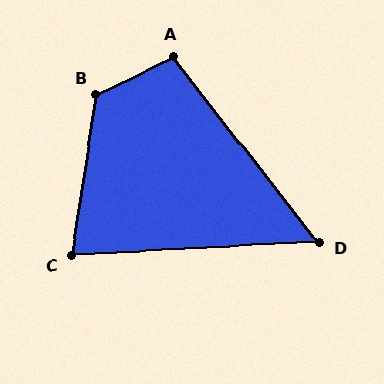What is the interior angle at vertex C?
Approximately 78 degrees (acute).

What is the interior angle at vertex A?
Approximately 102 degrees (obtuse).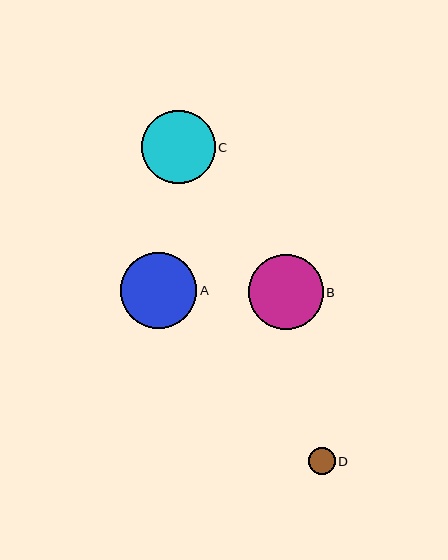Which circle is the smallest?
Circle D is the smallest with a size of approximately 27 pixels.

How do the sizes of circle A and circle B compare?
Circle A and circle B are approximately the same size.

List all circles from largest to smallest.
From largest to smallest: A, B, C, D.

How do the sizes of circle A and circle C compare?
Circle A and circle C are approximately the same size.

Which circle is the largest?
Circle A is the largest with a size of approximately 76 pixels.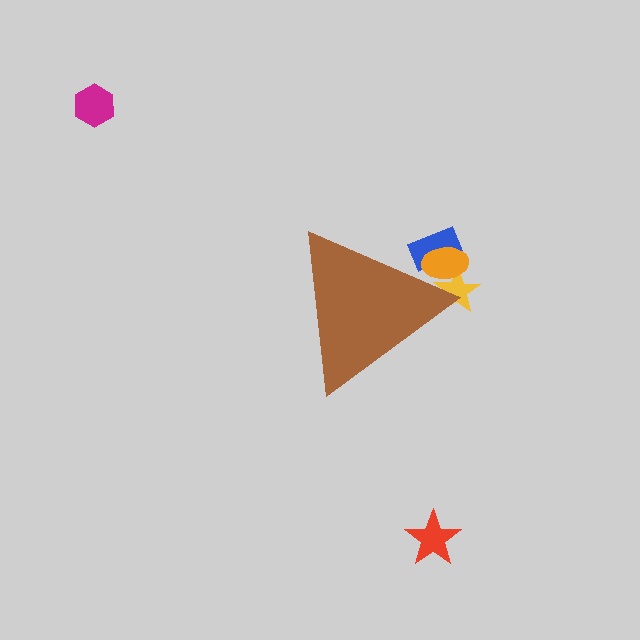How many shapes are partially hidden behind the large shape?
3 shapes are partially hidden.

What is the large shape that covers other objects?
A brown triangle.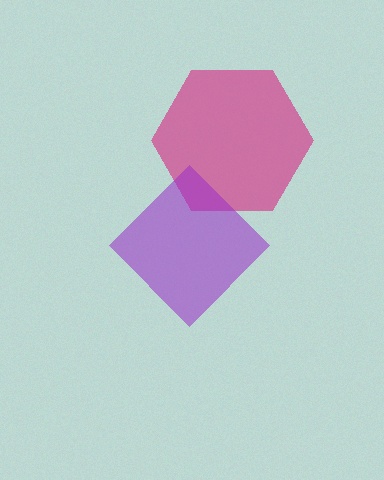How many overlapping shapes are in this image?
There are 2 overlapping shapes in the image.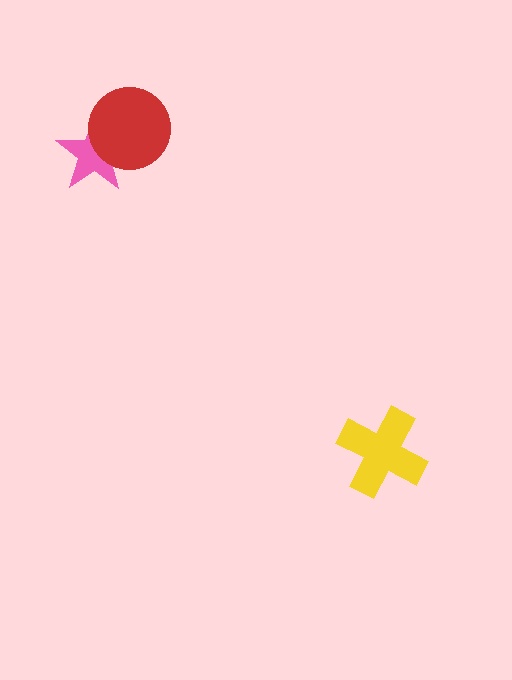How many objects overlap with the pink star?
1 object overlaps with the pink star.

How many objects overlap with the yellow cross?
0 objects overlap with the yellow cross.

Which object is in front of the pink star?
The red circle is in front of the pink star.